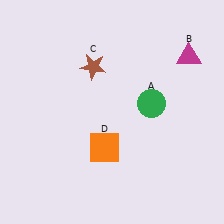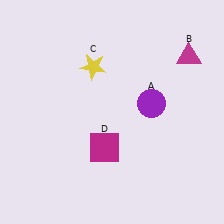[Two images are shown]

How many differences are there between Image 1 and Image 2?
There are 3 differences between the two images.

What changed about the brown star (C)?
In Image 1, C is brown. In Image 2, it changed to yellow.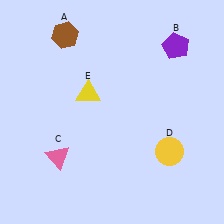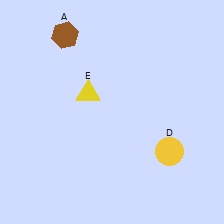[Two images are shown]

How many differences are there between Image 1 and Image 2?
There are 2 differences between the two images.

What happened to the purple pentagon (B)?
The purple pentagon (B) was removed in Image 2. It was in the top-right area of Image 1.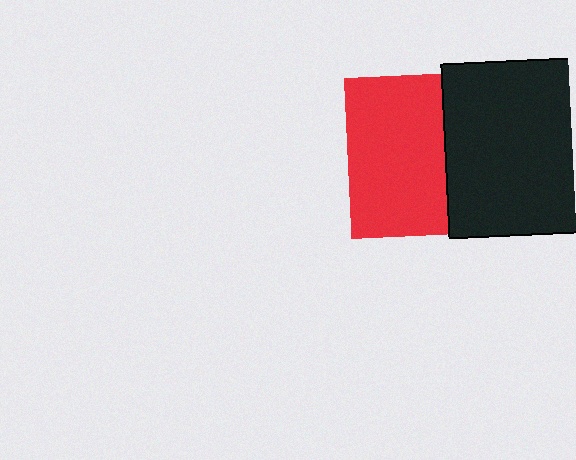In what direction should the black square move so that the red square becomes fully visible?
The black square should move right. That is the shortest direction to clear the overlap and leave the red square fully visible.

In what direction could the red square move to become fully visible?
The red square could move left. That would shift it out from behind the black square entirely.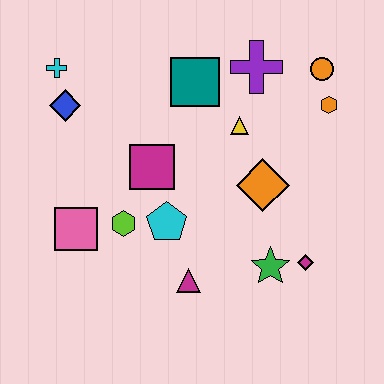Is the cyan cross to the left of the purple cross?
Yes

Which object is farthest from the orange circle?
The pink square is farthest from the orange circle.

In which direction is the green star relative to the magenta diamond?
The green star is to the left of the magenta diamond.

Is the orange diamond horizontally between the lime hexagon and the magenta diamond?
Yes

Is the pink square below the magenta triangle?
No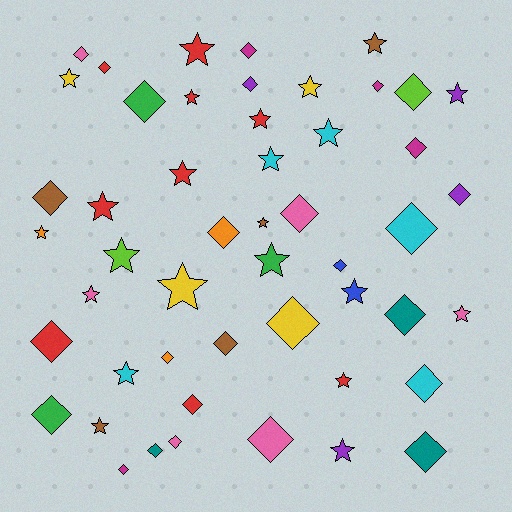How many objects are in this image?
There are 50 objects.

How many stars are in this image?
There are 23 stars.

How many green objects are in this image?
There are 3 green objects.